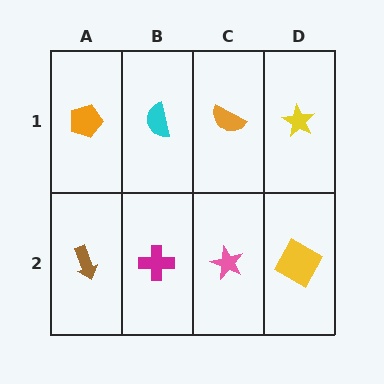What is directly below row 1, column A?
A brown arrow.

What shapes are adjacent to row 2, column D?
A yellow star (row 1, column D), a pink star (row 2, column C).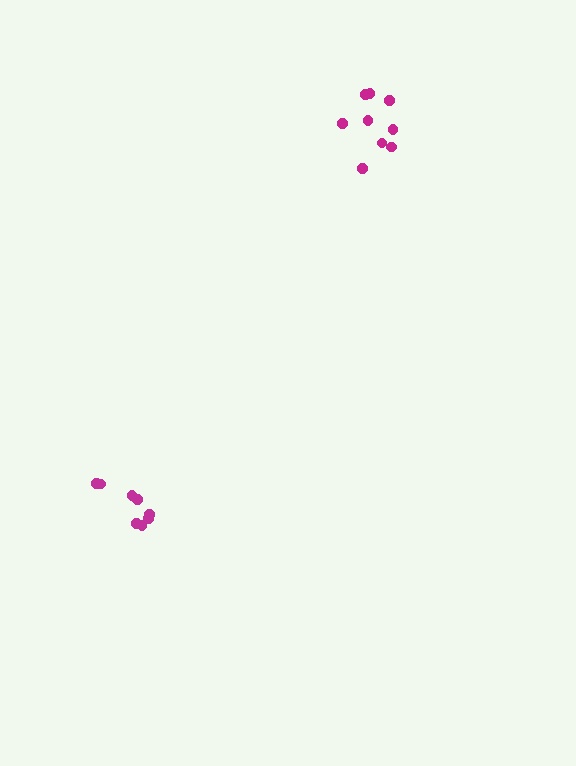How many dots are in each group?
Group 1: 9 dots, Group 2: 8 dots (17 total).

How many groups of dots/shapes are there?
There are 2 groups.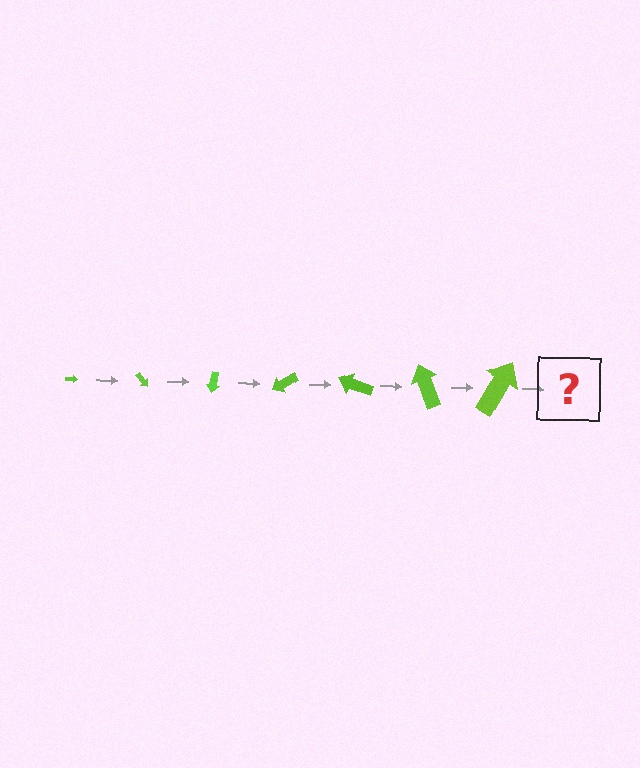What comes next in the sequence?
The next element should be an arrow, larger than the previous one and rotated 350 degrees from the start.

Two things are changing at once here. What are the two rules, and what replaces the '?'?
The two rules are that the arrow grows larger each step and it rotates 50 degrees each step. The '?' should be an arrow, larger than the previous one and rotated 350 degrees from the start.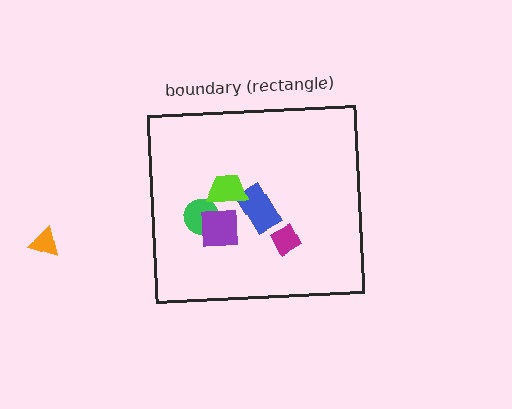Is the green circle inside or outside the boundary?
Inside.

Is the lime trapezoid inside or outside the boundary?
Inside.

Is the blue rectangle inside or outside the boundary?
Inside.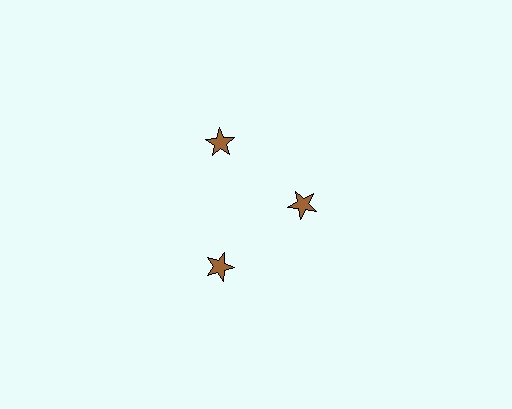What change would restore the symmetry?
The symmetry would be restored by moving it outward, back onto the ring so that all 3 stars sit at equal angles and equal distance from the center.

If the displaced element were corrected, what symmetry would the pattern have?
It would have 3-fold rotational symmetry — the pattern would map onto itself every 120 degrees.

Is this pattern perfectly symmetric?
No. The 3 brown stars are arranged in a ring, but one element near the 3 o'clock position is pulled inward toward the center, breaking the 3-fold rotational symmetry.